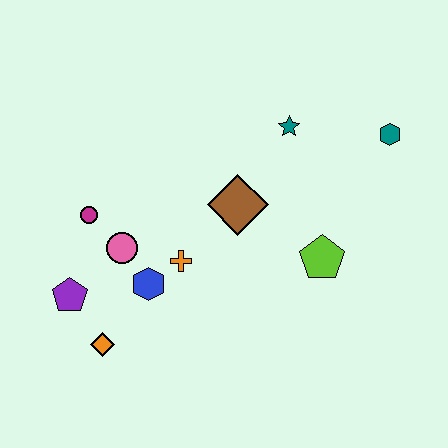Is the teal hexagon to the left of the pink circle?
No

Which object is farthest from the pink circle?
The teal hexagon is farthest from the pink circle.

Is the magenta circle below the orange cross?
No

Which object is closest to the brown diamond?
The orange cross is closest to the brown diamond.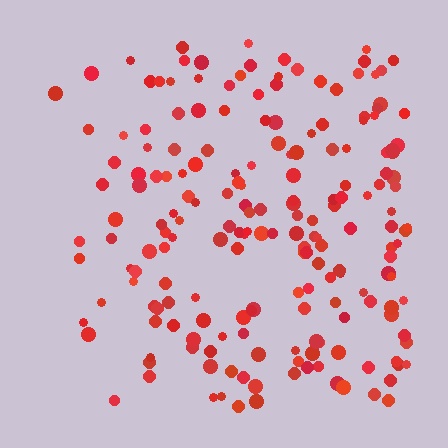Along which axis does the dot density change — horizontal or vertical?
Horizontal.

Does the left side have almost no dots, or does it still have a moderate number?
Still a moderate number, just noticeably fewer than the right.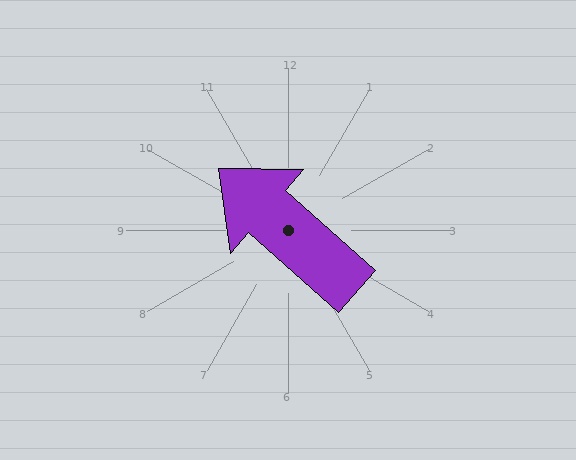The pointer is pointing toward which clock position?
Roughly 10 o'clock.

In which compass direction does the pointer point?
Northwest.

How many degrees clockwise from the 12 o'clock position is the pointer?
Approximately 311 degrees.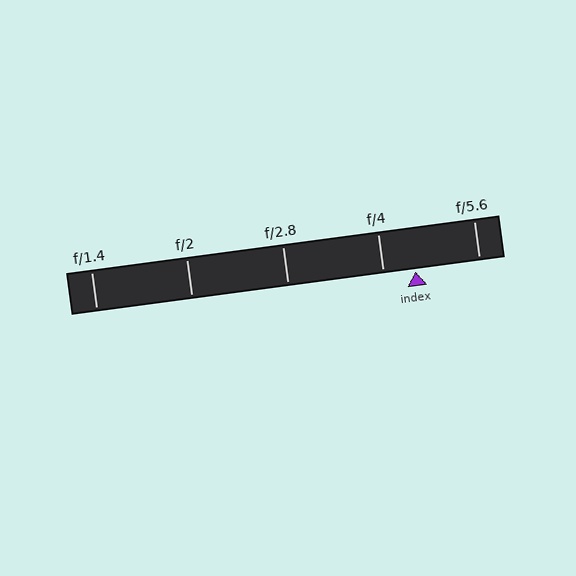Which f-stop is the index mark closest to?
The index mark is closest to f/4.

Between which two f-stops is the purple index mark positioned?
The index mark is between f/4 and f/5.6.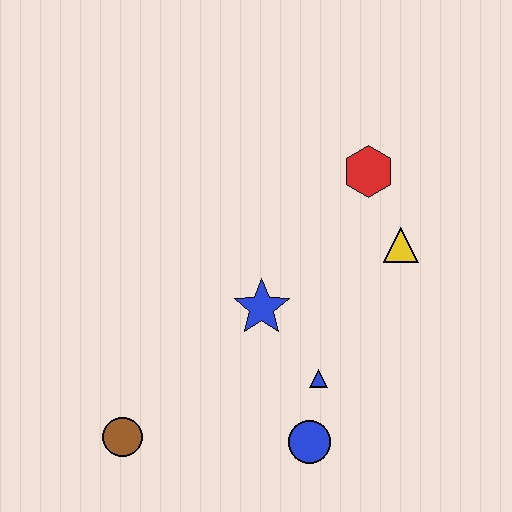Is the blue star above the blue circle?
Yes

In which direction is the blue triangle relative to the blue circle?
The blue triangle is above the blue circle.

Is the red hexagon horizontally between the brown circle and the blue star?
No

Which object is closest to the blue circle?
The blue triangle is closest to the blue circle.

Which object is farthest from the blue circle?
The red hexagon is farthest from the blue circle.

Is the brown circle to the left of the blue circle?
Yes